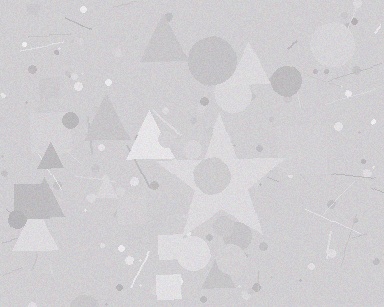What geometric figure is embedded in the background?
A star is embedded in the background.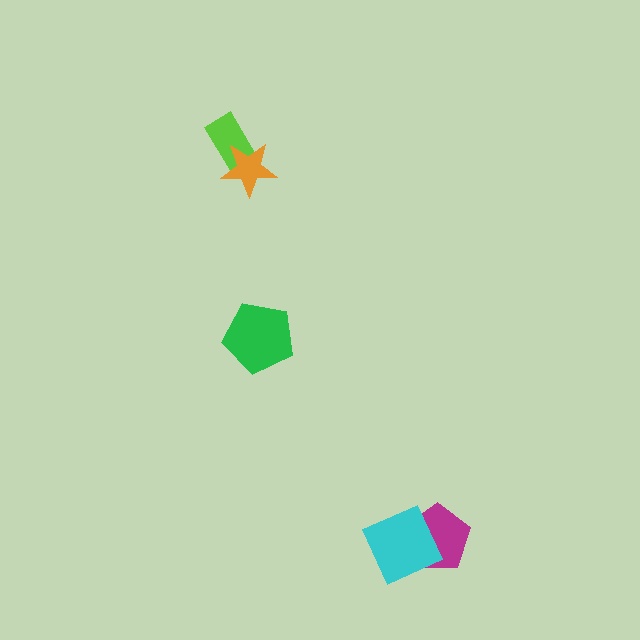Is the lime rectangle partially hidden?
Yes, it is partially covered by another shape.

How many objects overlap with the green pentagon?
0 objects overlap with the green pentagon.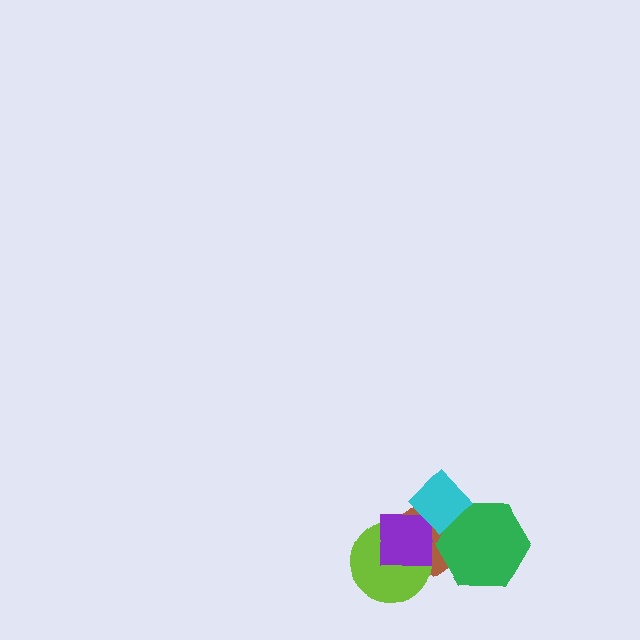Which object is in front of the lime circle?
The purple square is in front of the lime circle.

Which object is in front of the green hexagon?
The cyan diamond is in front of the green hexagon.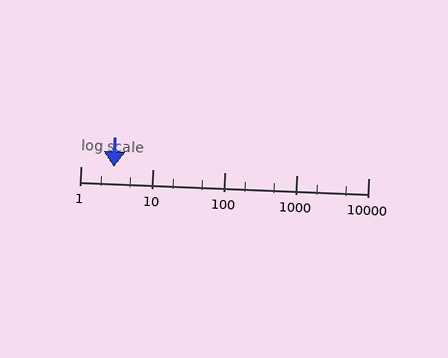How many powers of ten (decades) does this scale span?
The scale spans 4 decades, from 1 to 10000.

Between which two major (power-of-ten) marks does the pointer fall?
The pointer is between 1 and 10.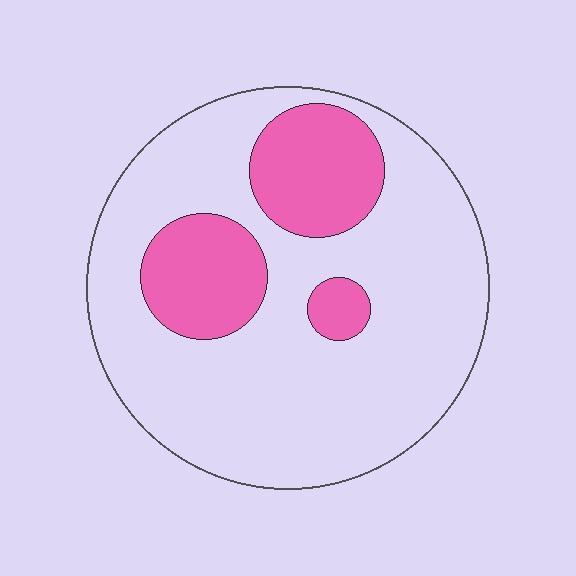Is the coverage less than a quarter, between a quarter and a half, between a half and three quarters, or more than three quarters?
Less than a quarter.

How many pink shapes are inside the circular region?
3.